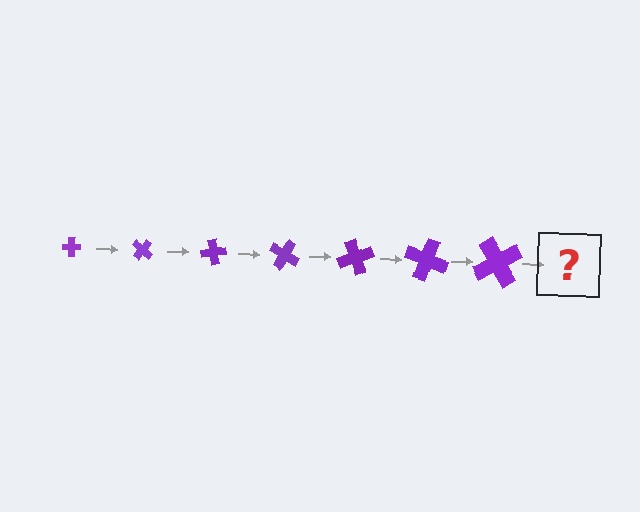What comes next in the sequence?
The next element should be a cross, larger than the previous one and rotated 280 degrees from the start.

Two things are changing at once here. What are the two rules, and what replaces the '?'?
The two rules are that the cross grows larger each step and it rotates 40 degrees each step. The '?' should be a cross, larger than the previous one and rotated 280 degrees from the start.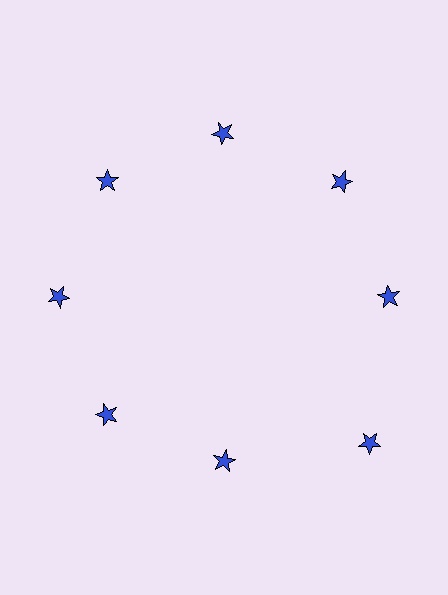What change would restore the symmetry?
The symmetry would be restored by moving it inward, back onto the ring so that all 8 stars sit at equal angles and equal distance from the center.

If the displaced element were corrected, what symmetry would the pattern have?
It would have 8-fold rotational symmetry — the pattern would map onto itself every 45 degrees.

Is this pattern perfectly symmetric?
No. The 8 blue stars are arranged in a ring, but one element near the 4 o'clock position is pushed outward from the center, breaking the 8-fold rotational symmetry.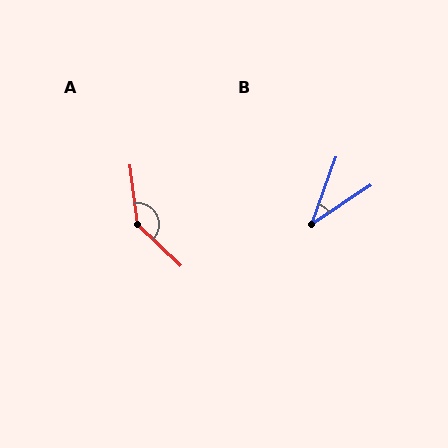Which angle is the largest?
A, at approximately 141 degrees.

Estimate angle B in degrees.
Approximately 36 degrees.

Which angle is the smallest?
B, at approximately 36 degrees.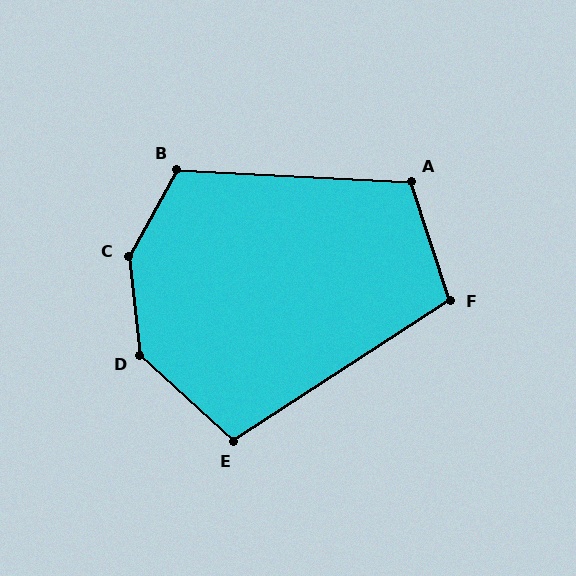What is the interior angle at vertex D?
Approximately 139 degrees (obtuse).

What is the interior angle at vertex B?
Approximately 116 degrees (obtuse).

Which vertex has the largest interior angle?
C, at approximately 144 degrees.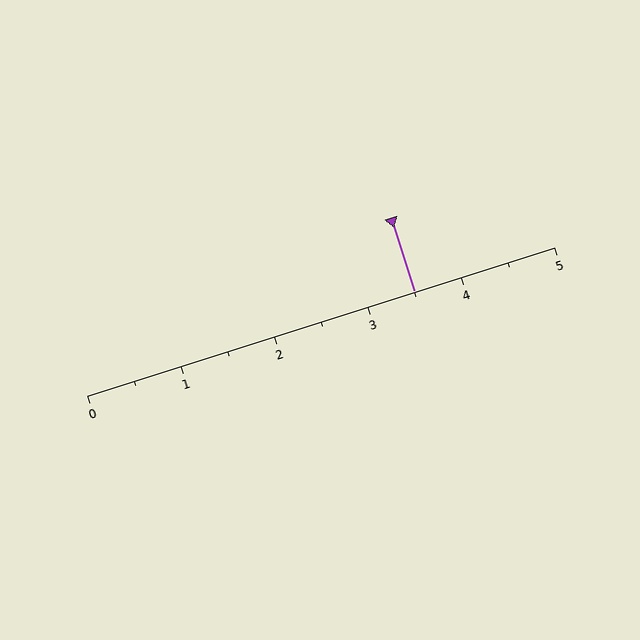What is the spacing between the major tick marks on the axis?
The major ticks are spaced 1 apart.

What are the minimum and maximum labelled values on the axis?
The axis runs from 0 to 5.